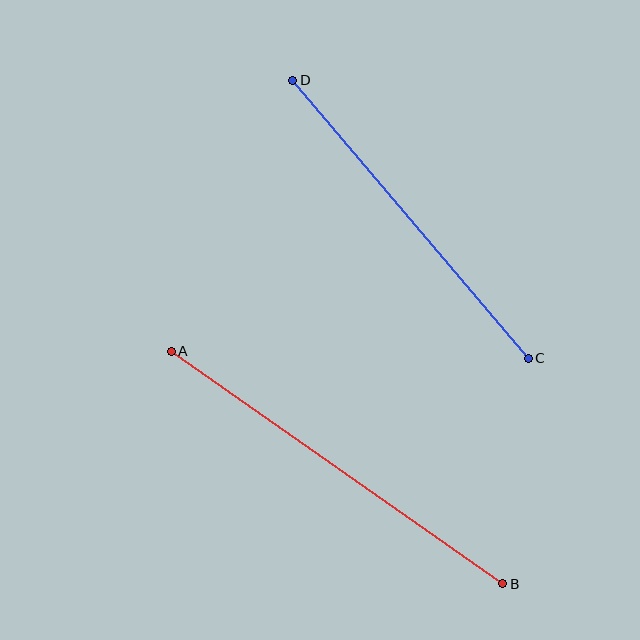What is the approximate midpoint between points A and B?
The midpoint is at approximately (337, 468) pixels.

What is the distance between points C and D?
The distance is approximately 364 pixels.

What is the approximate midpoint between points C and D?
The midpoint is at approximately (411, 219) pixels.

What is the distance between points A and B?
The distance is approximately 405 pixels.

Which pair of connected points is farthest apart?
Points A and B are farthest apart.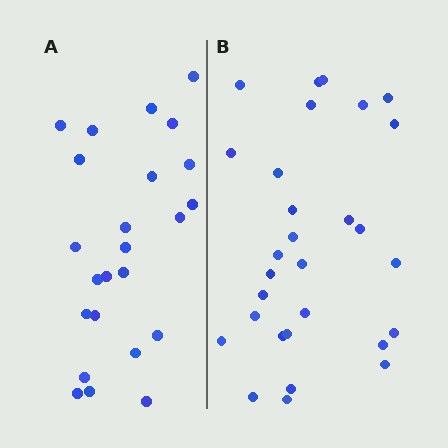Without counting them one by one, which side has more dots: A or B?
Region B (the right region) has more dots.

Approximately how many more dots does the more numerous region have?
Region B has about 5 more dots than region A.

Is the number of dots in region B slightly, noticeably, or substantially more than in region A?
Region B has only slightly more — the two regions are fairly close. The ratio is roughly 1.2 to 1.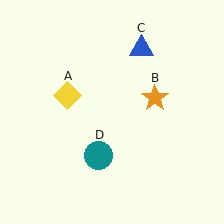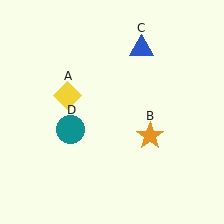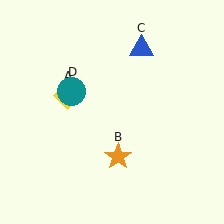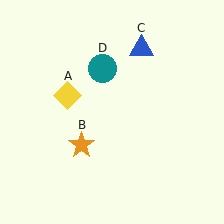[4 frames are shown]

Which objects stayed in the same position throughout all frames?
Yellow diamond (object A) and blue triangle (object C) remained stationary.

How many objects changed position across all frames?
2 objects changed position: orange star (object B), teal circle (object D).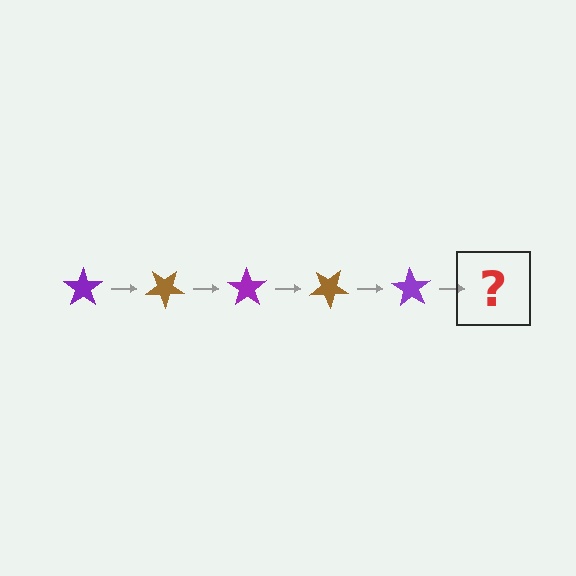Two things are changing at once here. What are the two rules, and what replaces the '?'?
The two rules are that it rotates 35 degrees each step and the color cycles through purple and brown. The '?' should be a brown star, rotated 175 degrees from the start.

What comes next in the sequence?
The next element should be a brown star, rotated 175 degrees from the start.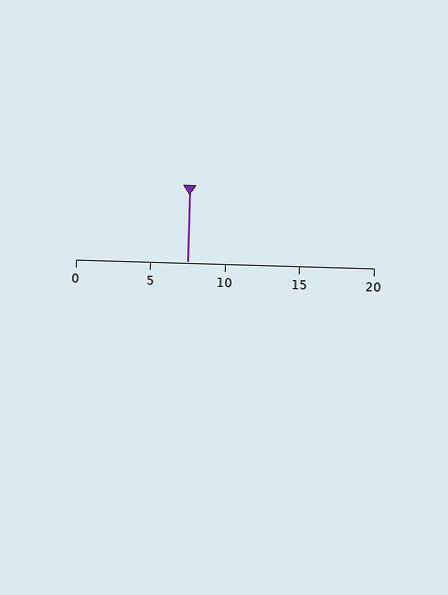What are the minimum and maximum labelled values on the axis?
The axis runs from 0 to 20.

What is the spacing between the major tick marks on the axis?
The major ticks are spaced 5 apart.